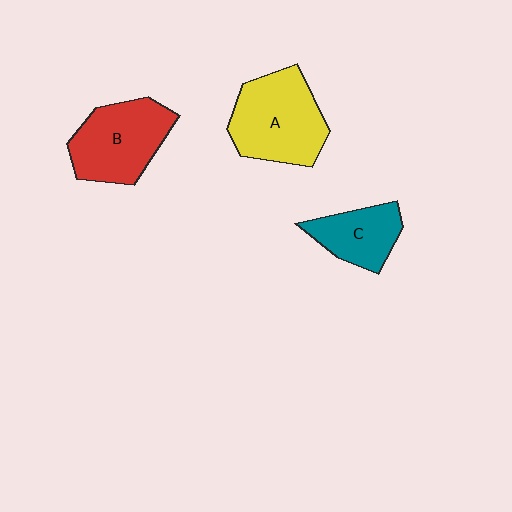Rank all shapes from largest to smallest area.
From largest to smallest: A (yellow), B (red), C (teal).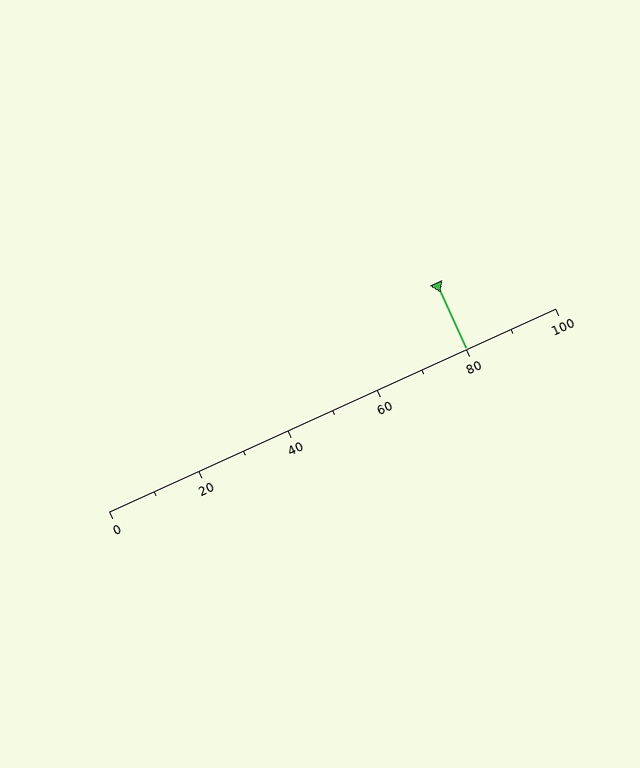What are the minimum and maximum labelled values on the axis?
The axis runs from 0 to 100.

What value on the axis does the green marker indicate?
The marker indicates approximately 80.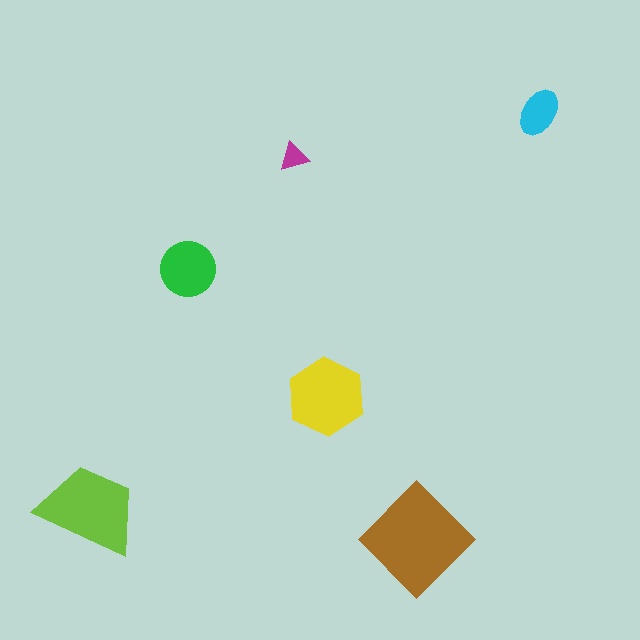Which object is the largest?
The brown diamond.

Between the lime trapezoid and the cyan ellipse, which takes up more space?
The lime trapezoid.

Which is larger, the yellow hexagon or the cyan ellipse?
The yellow hexagon.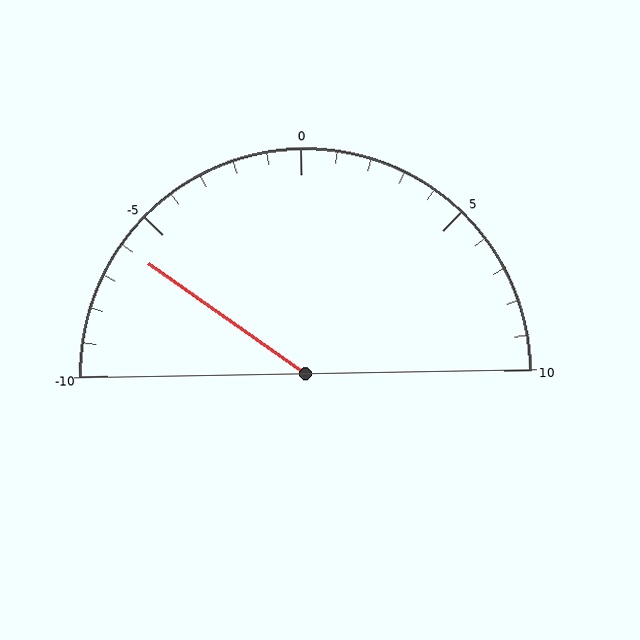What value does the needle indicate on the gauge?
The needle indicates approximately -6.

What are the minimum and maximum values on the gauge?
The gauge ranges from -10 to 10.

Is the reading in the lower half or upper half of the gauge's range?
The reading is in the lower half of the range (-10 to 10).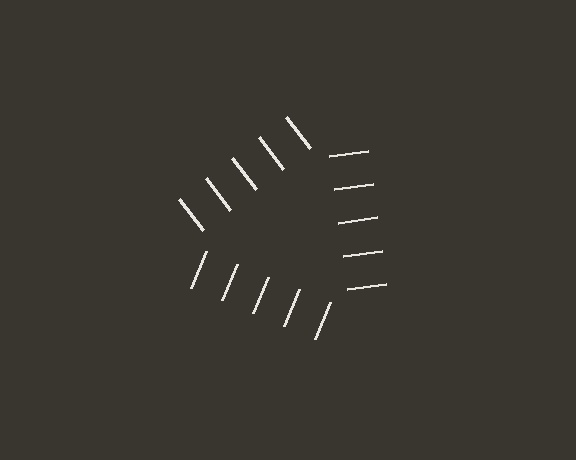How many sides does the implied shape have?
3 sides — the line-ends trace a triangle.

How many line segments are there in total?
15 — 5 along each of the 3 edges.